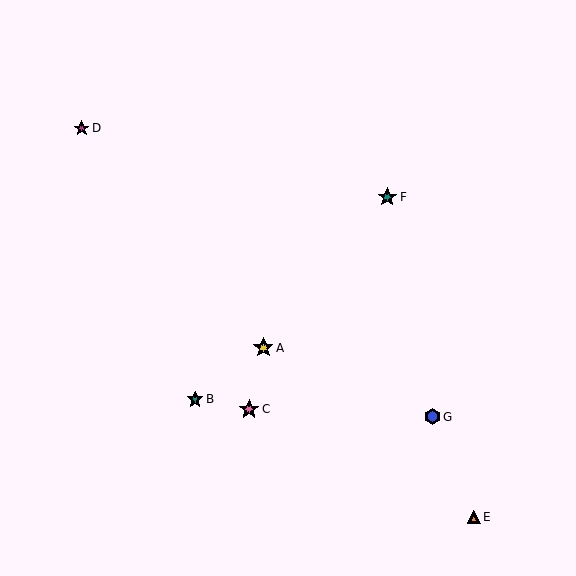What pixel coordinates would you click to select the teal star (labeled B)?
Click at (195, 399) to select the teal star B.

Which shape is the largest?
The yellow star (labeled A) is the largest.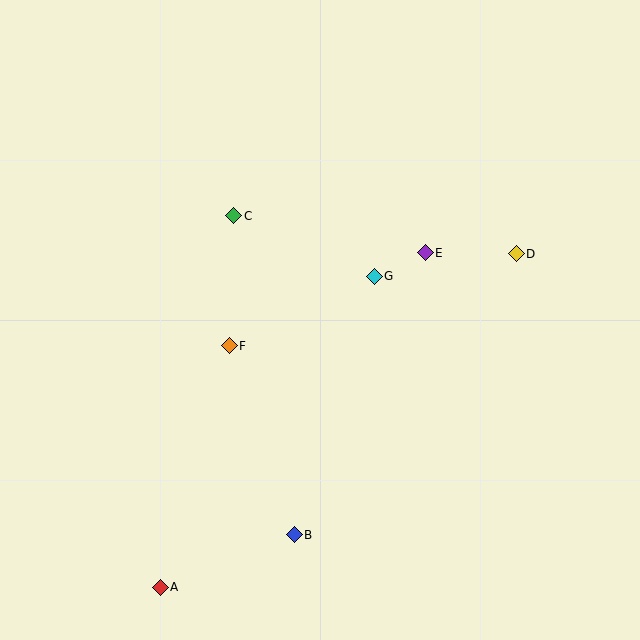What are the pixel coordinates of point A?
Point A is at (160, 587).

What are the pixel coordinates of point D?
Point D is at (516, 254).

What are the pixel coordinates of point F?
Point F is at (229, 346).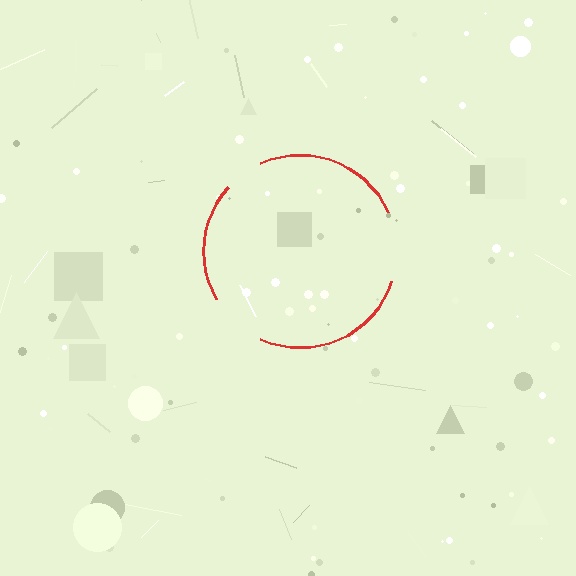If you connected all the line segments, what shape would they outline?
They would outline a circle.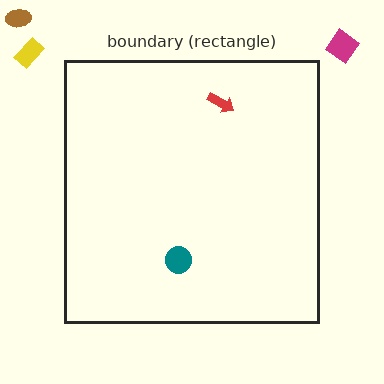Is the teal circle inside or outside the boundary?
Inside.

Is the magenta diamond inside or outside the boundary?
Outside.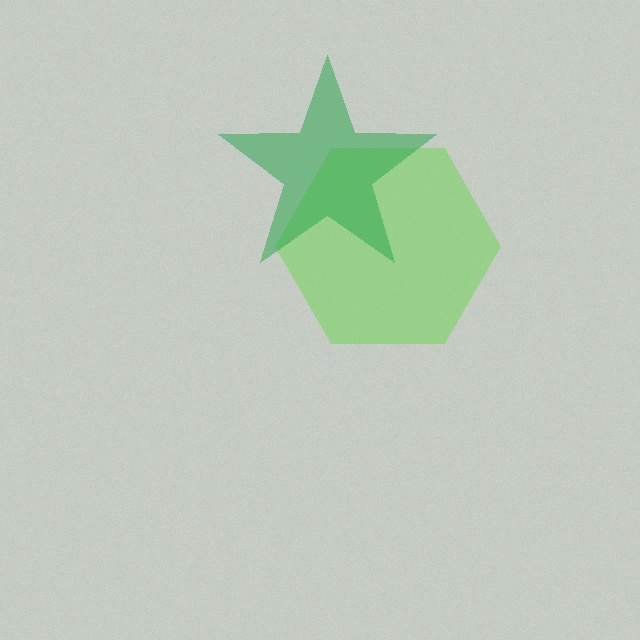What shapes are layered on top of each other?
The layered shapes are: a lime hexagon, a green star.